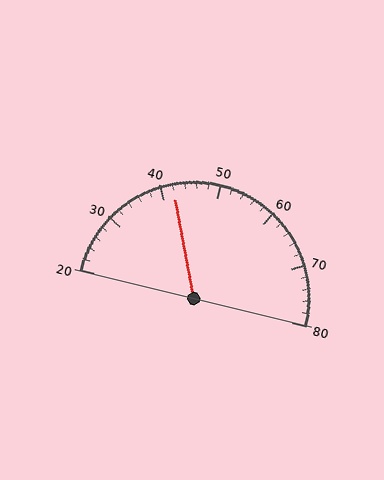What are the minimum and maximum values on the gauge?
The gauge ranges from 20 to 80.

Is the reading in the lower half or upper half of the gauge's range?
The reading is in the lower half of the range (20 to 80).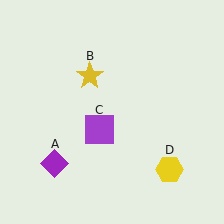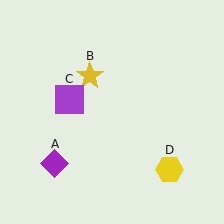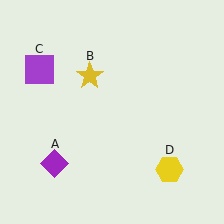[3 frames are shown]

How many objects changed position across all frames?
1 object changed position: purple square (object C).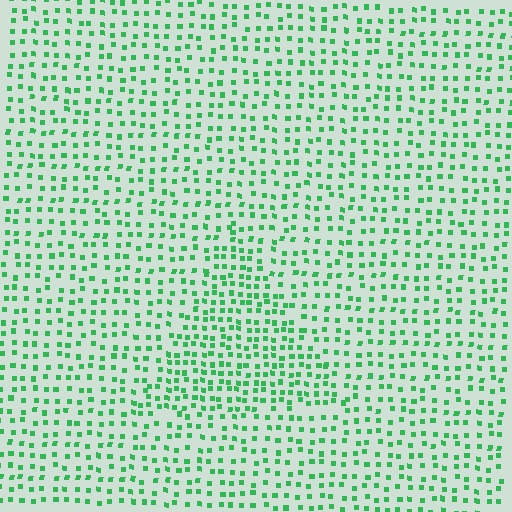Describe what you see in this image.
The image contains small green elements arranged at two different densities. A triangle-shaped region is visible where the elements are more densely packed than the surrounding area.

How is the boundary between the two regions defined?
The boundary is defined by a change in element density (approximately 1.6x ratio). All elements are the same color, size, and shape.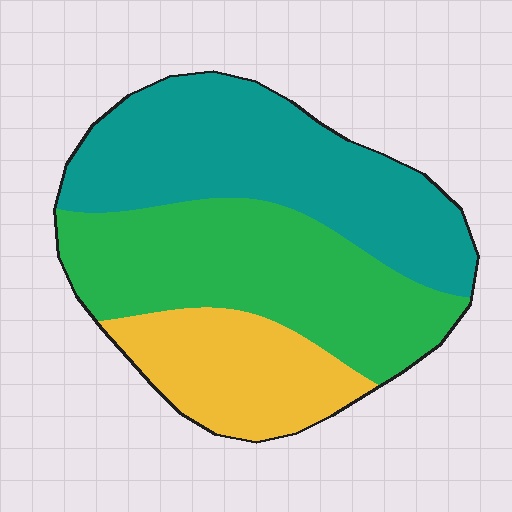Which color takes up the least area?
Yellow, at roughly 20%.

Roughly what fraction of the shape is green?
Green takes up between a quarter and a half of the shape.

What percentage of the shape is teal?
Teal covers about 40% of the shape.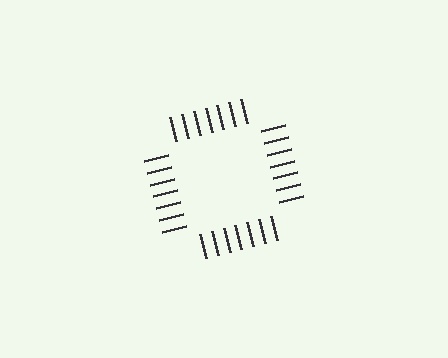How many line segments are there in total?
28 — 7 along each of the 4 edges.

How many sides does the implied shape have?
4 sides — the line-ends trace a square.